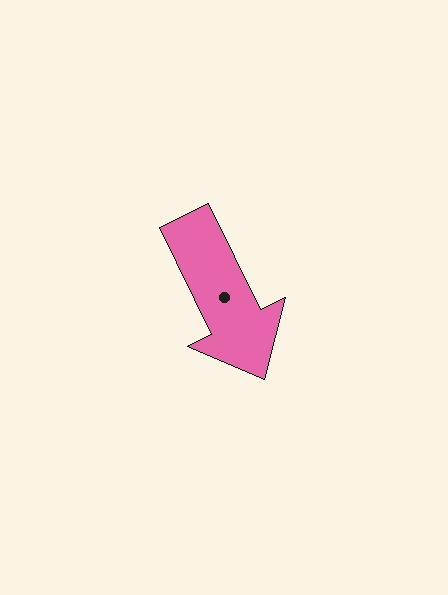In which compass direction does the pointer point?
Southeast.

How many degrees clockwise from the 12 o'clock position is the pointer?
Approximately 154 degrees.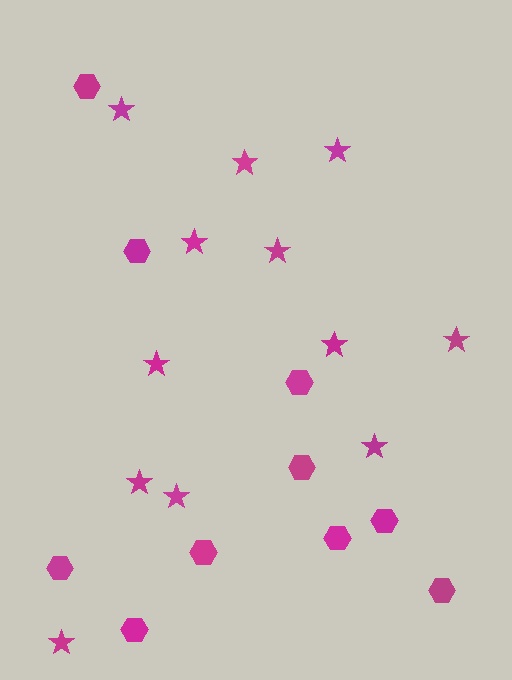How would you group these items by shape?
There are 2 groups: one group of hexagons (10) and one group of stars (12).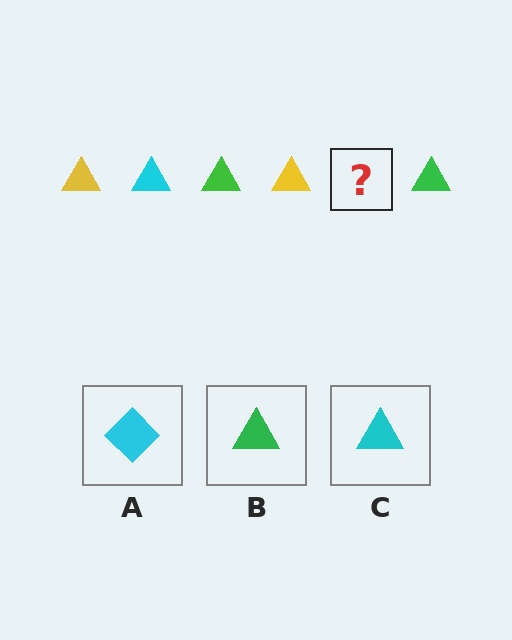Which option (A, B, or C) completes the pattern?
C.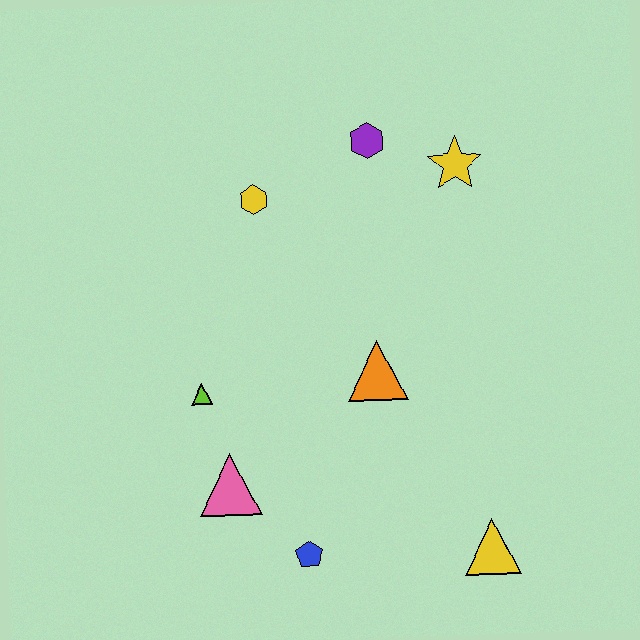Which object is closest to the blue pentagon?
The pink triangle is closest to the blue pentagon.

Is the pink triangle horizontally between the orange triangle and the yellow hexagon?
No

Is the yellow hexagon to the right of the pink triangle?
Yes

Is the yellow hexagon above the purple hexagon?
No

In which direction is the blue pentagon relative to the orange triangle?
The blue pentagon is below the orange triangle.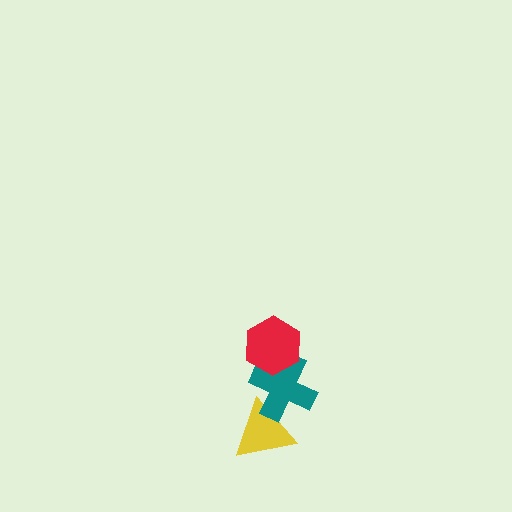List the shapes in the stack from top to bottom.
From top to bottom: the red hexagon, the teal cross, the yellow triangle.